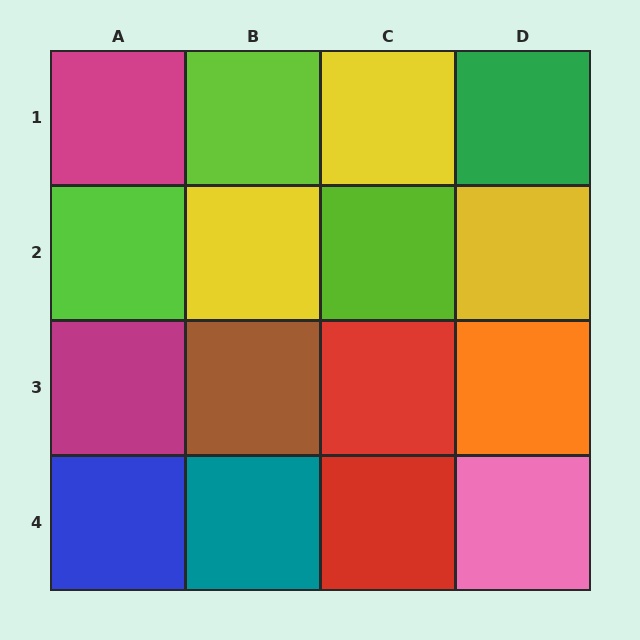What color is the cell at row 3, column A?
Magenta.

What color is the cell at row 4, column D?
Pink.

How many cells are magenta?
2 cells are magenta.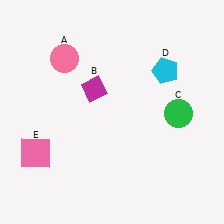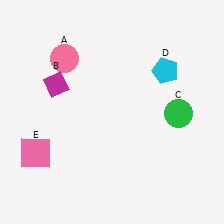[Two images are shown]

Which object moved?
The magenta diamond (B) moved left.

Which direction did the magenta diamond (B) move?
The magenta diamond (B) moved left.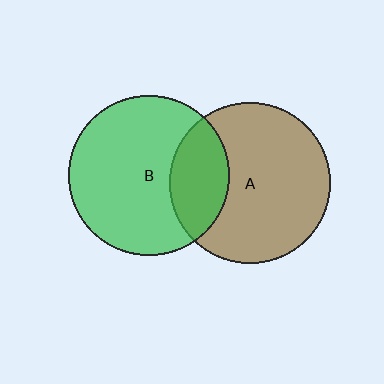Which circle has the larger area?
Circle A (brown).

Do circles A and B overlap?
Yes.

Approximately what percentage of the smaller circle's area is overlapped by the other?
Approximately 25%.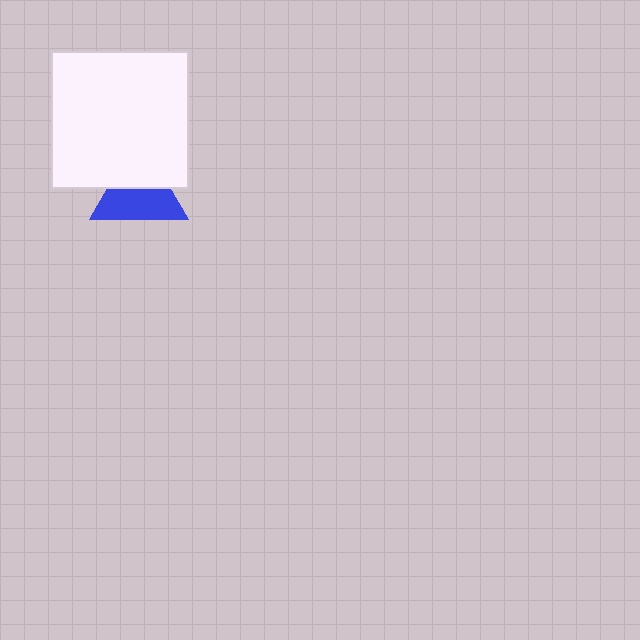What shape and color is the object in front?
The object in front is a white square.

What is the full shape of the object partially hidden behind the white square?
The partially hidden object is a blue triangle.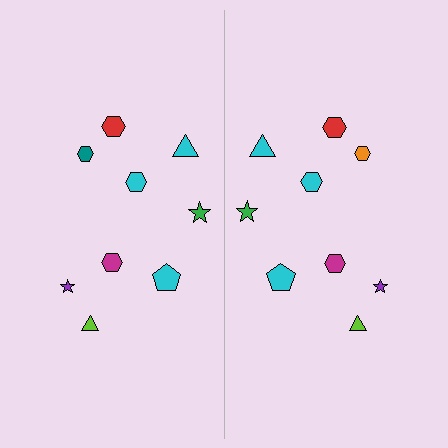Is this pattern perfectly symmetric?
No, the pattern is not perfectly symmetric. The orange hexagon on the right side breaks the symmetry — its mirror counterpart is teal.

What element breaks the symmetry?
The orange hexagon on the right side breaks the symmetry — its mirror counterpart is teal.